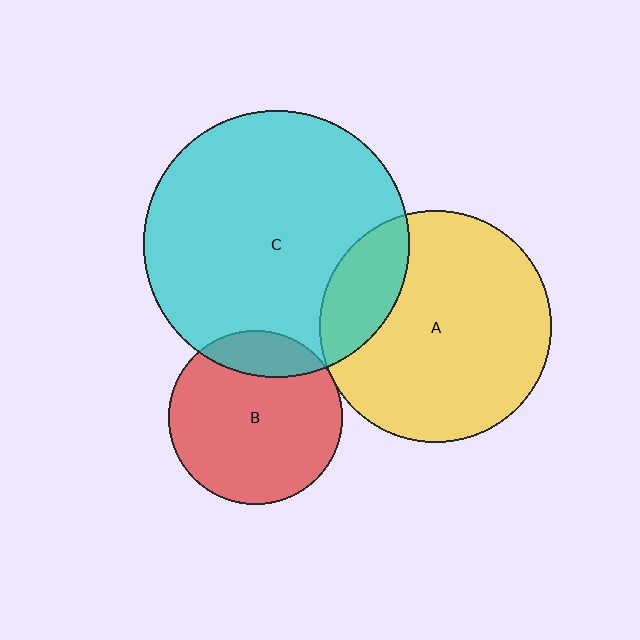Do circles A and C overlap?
Yes.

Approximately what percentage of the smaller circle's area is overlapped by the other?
Approximately 20%.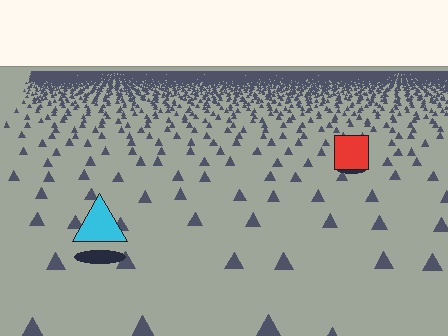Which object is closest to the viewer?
The cyan triangle is closest. The texture marks near it are larger and more spread out.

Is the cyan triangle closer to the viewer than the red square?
Yes. The cyan triangle is closer — you can tell from the texture gradient: the ground texture is coarser near it.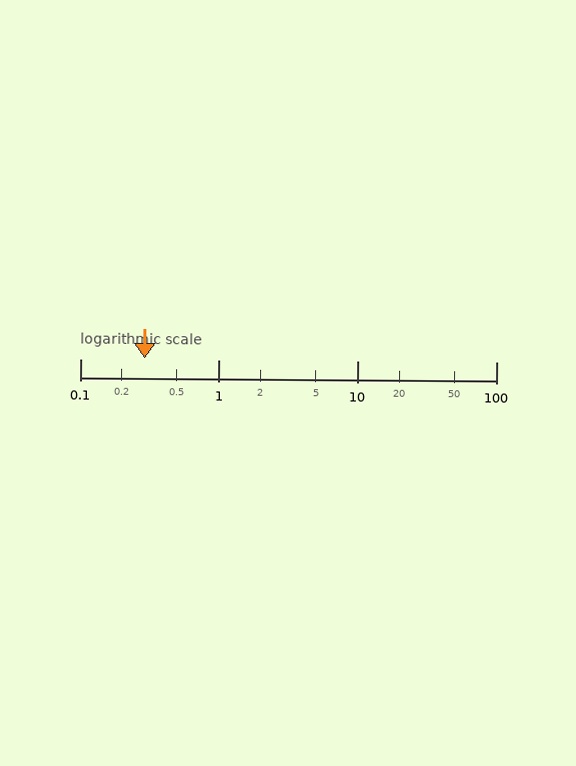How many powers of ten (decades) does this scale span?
The scale spans 3 decades, from 0.1 to 100.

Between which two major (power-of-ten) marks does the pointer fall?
The pointer is between 0.1 and 1.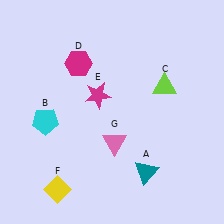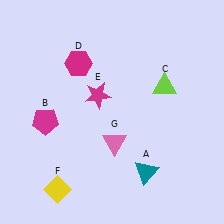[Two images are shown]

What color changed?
The pentagon (B) changed from cyan in Image 1 to magenta in Image 2.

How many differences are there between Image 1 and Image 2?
There is 1 difference between the two images.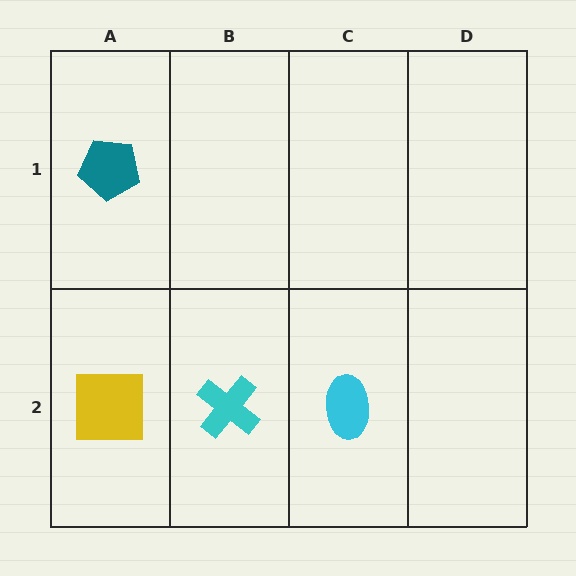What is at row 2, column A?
A yellow square.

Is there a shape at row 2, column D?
No, that cell is empty.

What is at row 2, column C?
A cyan ellipse.